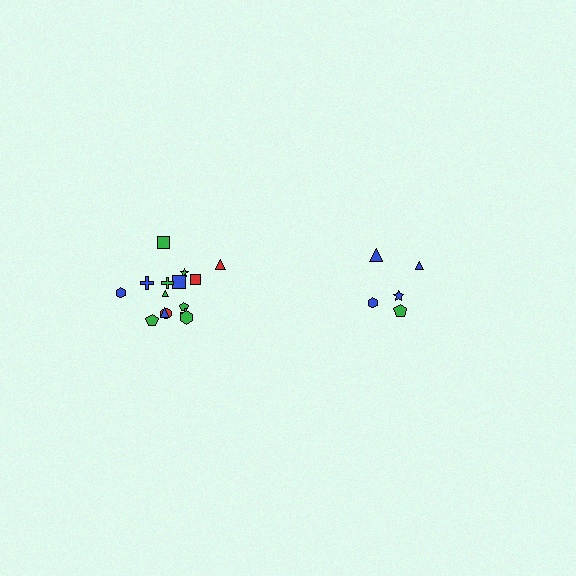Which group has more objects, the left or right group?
The left group.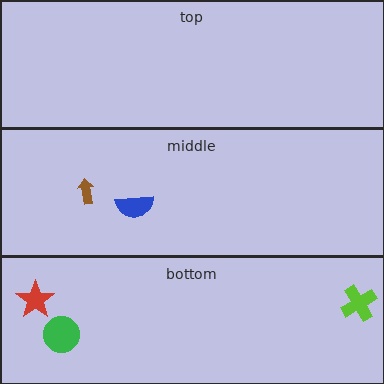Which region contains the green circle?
The bottom region.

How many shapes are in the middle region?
2.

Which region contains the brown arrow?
The middle region.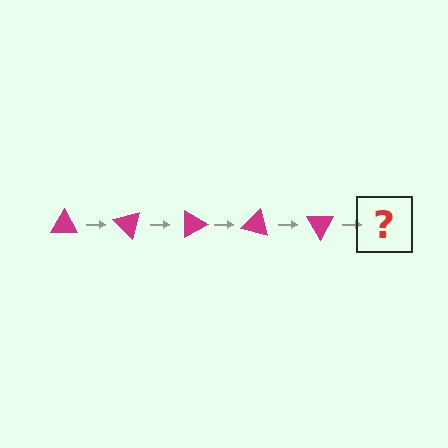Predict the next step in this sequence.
The next step is a magenta triangle rotated 225 degrees.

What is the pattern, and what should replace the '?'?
The pattern is that the triangle rotates 45 degrees each step. The '?' should be a magenta triangle rotated 225 degrees.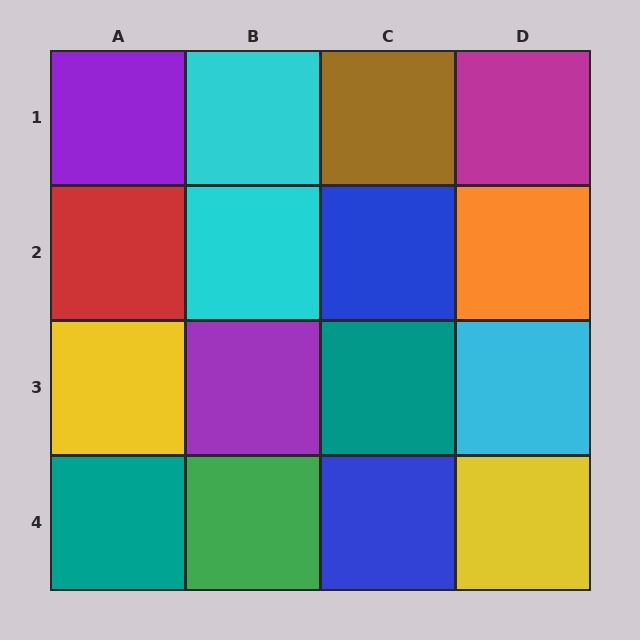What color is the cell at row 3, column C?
Teal.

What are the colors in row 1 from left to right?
Purple, cyan, brown, magenta.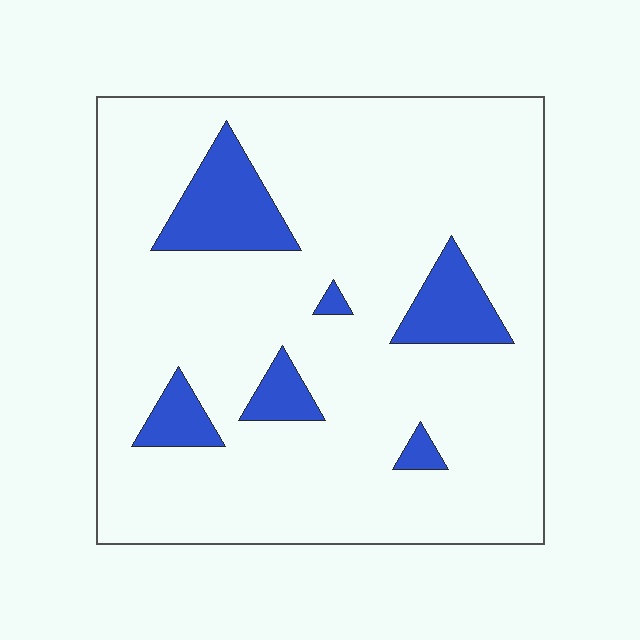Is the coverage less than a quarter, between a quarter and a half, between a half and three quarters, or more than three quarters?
Less than a quarter.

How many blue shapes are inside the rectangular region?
6.